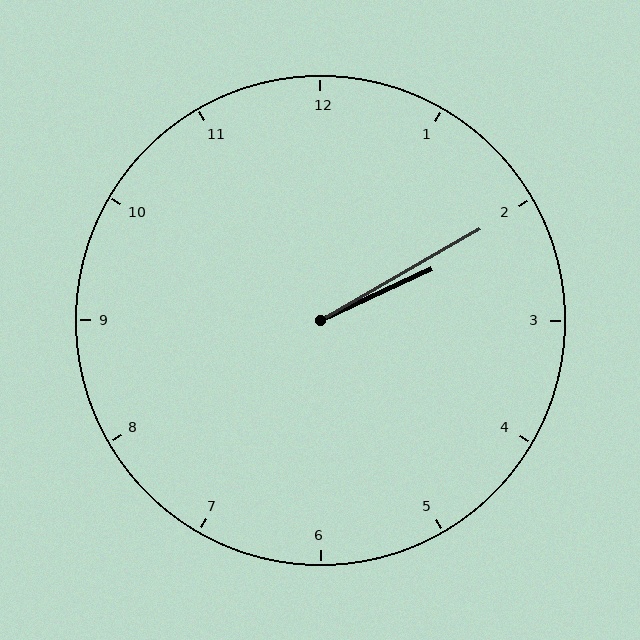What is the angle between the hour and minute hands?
Approximately 5 degrees.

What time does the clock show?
2:10.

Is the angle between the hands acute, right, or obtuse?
It is acute.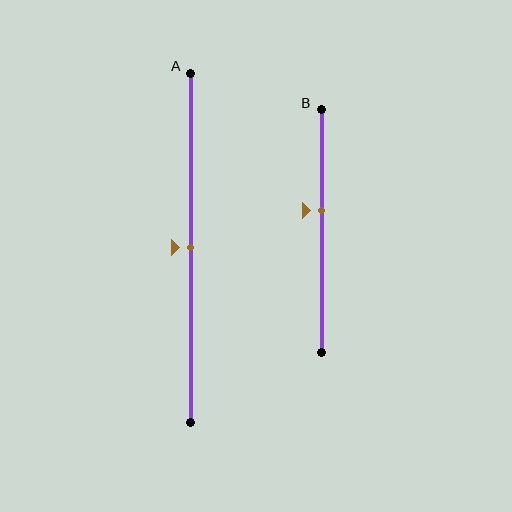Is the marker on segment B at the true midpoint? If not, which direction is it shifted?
No, the marker on segment B is shifted upward by about 8% of the segment length.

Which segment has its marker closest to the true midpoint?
Segment A has its marker closest to the true midpoint.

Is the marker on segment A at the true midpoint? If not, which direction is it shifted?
Yes, the marker on segment A is at the true midpoint.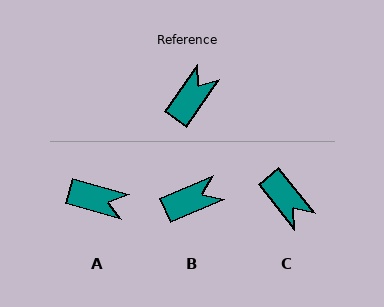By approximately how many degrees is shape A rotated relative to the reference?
Approximately 71 degrees clockwise.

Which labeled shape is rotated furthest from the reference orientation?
C, about 107 degrees away.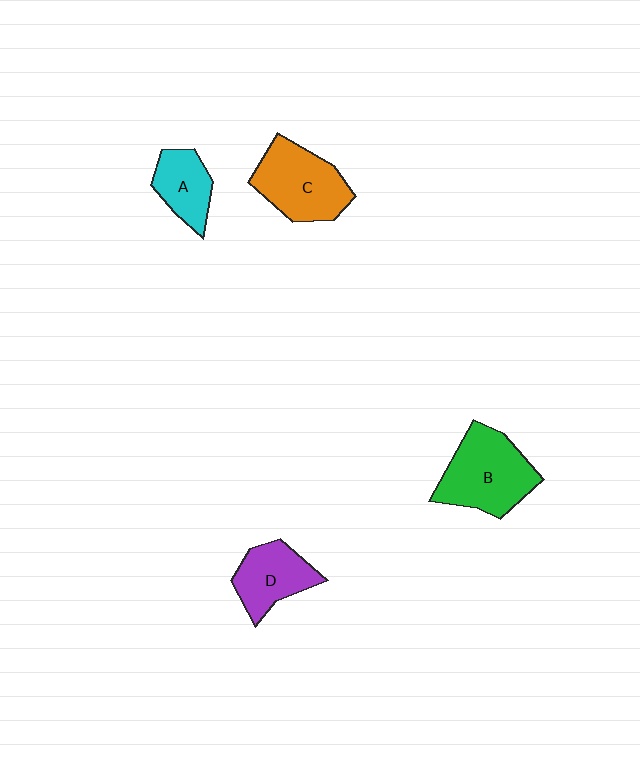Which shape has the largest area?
Shape B (green).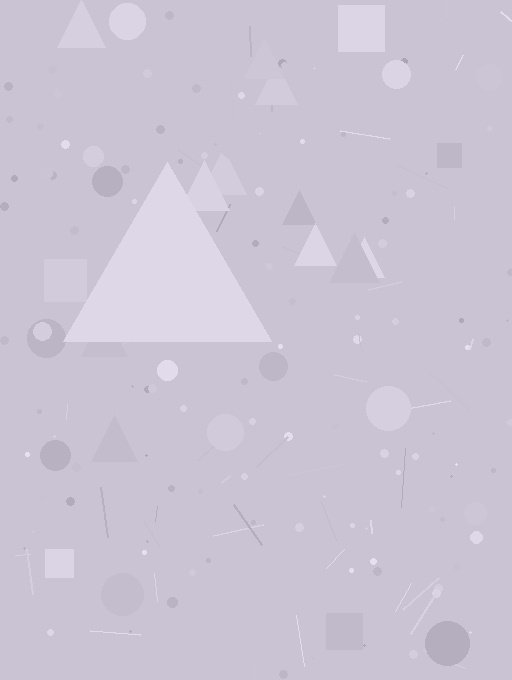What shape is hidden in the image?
A triangle is hidden in the image.